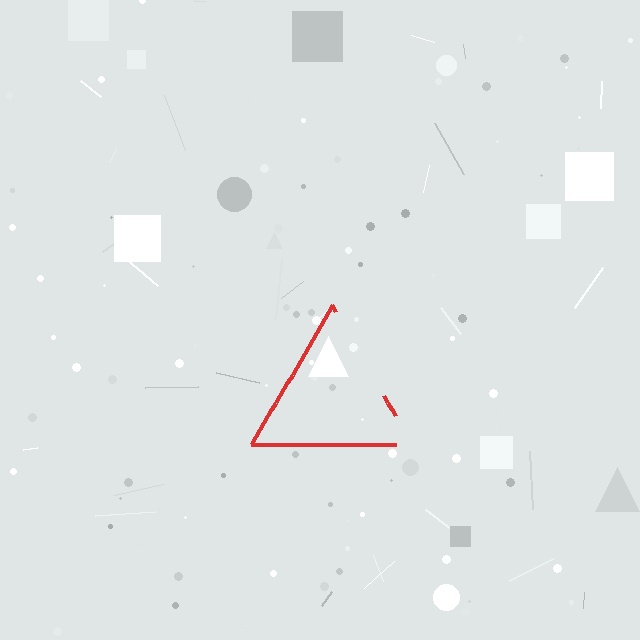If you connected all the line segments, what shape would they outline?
They would outline a triangle.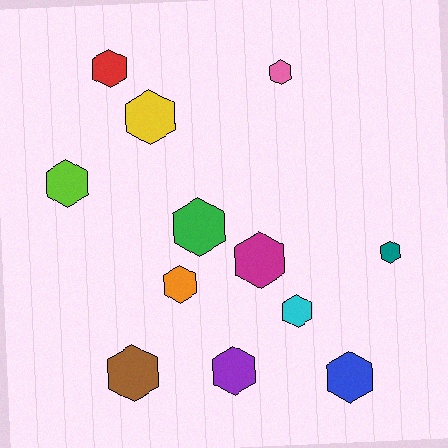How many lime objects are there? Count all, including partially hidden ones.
There is 1 lime object.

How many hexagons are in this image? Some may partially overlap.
There are 12 hexagons.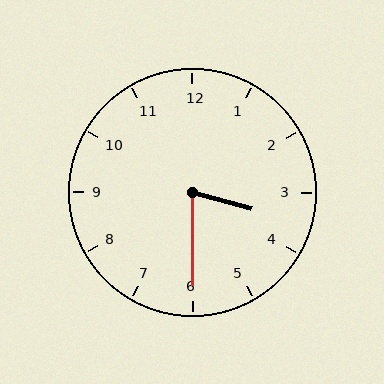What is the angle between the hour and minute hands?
Approximately 75 degrees.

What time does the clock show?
3:30.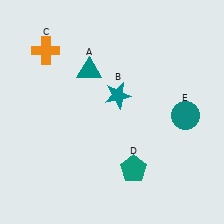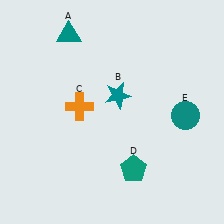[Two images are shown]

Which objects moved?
The objects that moved are: the teal triangle (A), the orange cross (C).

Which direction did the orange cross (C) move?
The orange cross (C) moved down.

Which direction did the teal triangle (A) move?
The teal triangle (A) moved up.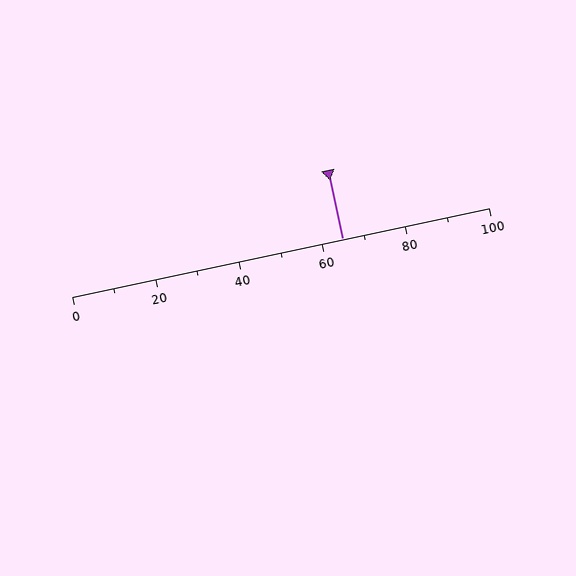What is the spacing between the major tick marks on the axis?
The major ticks are spaced 20 apart.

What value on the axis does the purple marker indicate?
The marker indicates approximately 65.